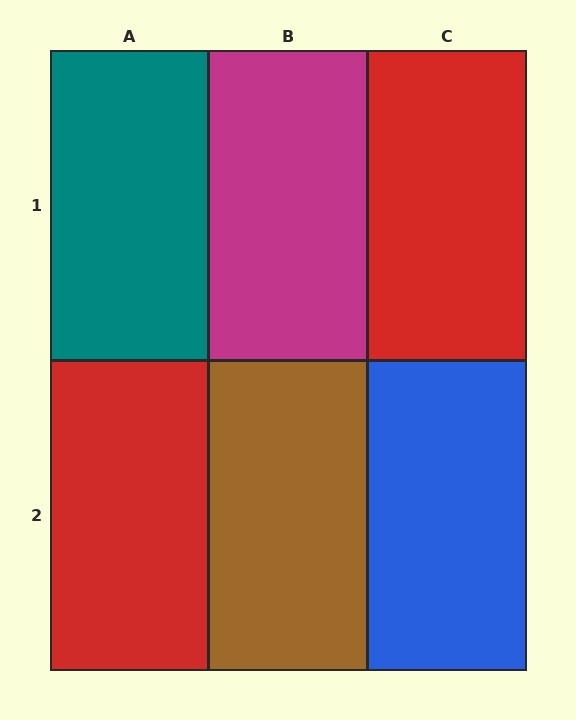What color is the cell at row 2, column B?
Brown.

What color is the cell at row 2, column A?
Red.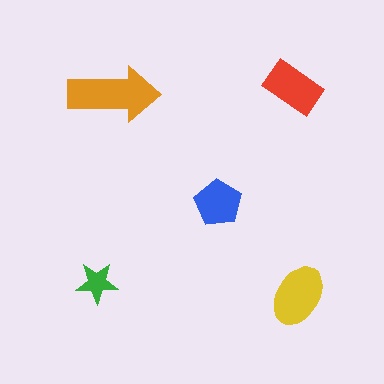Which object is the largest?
The orange arrow.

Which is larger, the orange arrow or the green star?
The orange arrow.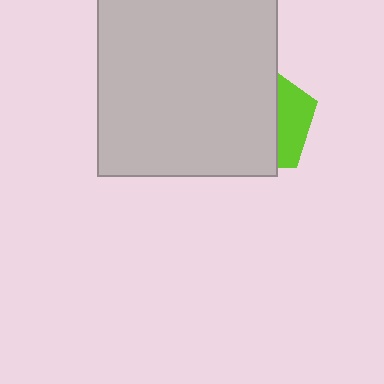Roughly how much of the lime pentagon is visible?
A small part of it is visible (roughly 31%).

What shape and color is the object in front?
The object in front is a light gray square.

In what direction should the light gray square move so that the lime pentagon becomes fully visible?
The light gray square should move left. That is the shortest direction to clear the overlap and leave the lime pentagon fully visible.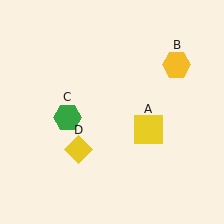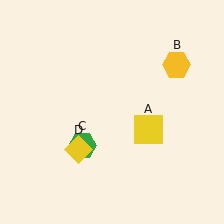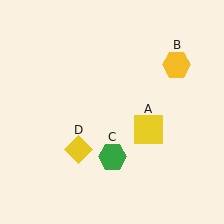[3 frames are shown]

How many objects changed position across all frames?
1 object changed position: green hexagon (object C).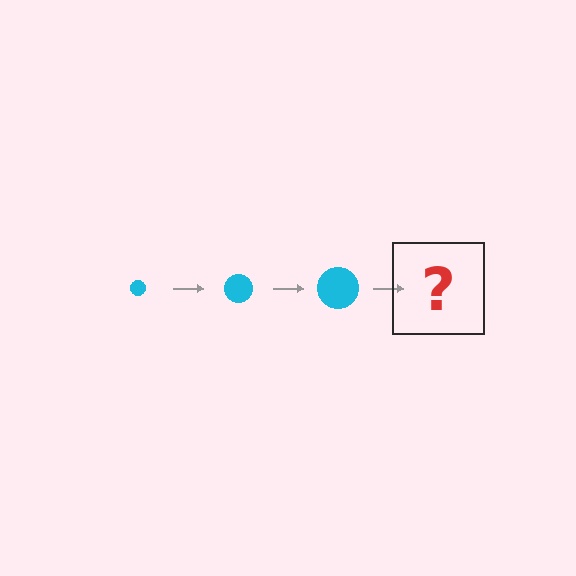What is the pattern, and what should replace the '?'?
The pattern is that the circle gets progressively larger each step. The '?' should be a cyan circle, larger than the previous one.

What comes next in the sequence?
The next element should be a cyan circle, larger than the previous one.